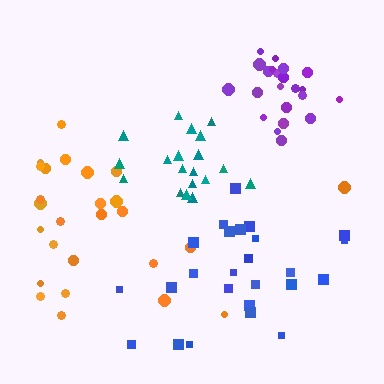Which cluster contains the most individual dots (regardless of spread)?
Orange (26).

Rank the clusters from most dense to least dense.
purple, teal, blue, orange.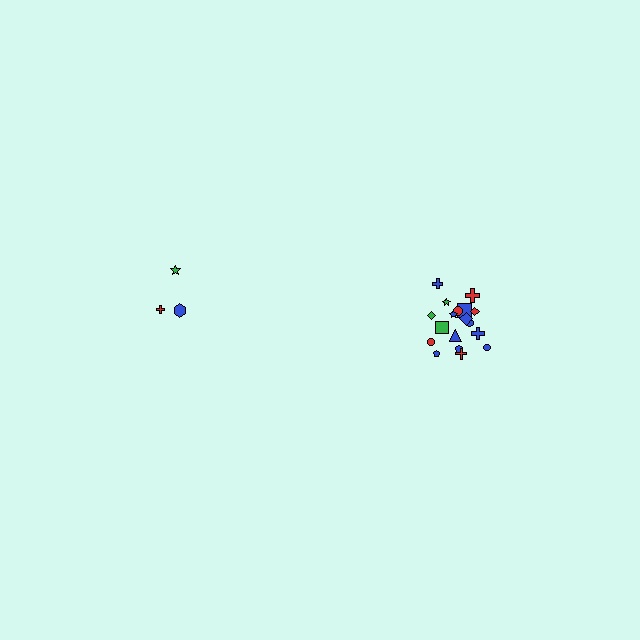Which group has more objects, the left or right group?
The right group.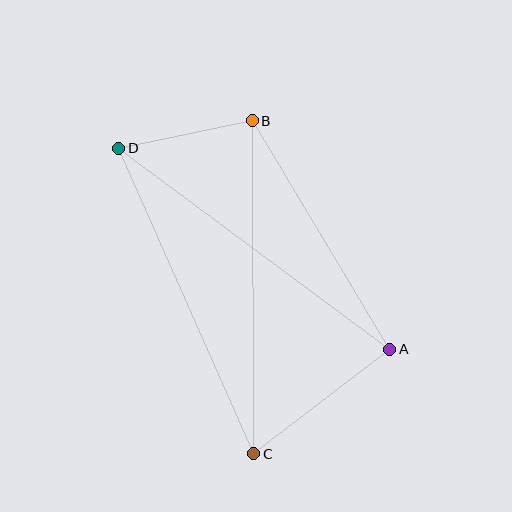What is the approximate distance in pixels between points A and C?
The distance between A and C is approximately 172 pixels.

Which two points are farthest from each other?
Points A and D are farthest from each other.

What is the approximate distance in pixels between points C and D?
The distance between C and D is approximately 334 pixels.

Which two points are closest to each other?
Points B and D are closest to each other.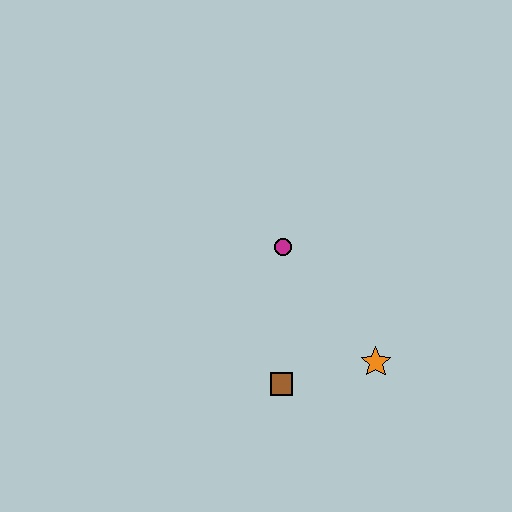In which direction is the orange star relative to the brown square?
The orange star is to the right of the brown square.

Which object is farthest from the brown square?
The magenta circle is farthest from the brown square.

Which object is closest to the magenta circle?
The brown square is closest to the magenta circle.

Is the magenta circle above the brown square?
Yes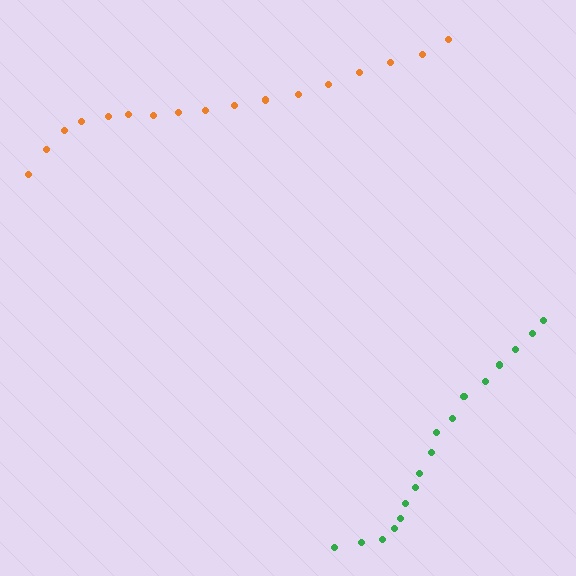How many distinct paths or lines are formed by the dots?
There are 2 distinct paths.